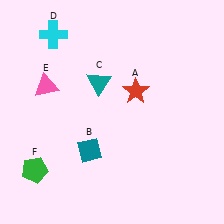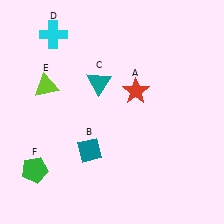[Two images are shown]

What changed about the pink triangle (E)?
In Image 1, E is pink. In Image 2, it changed to lime.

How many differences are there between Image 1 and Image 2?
There is 1 difference between the two images.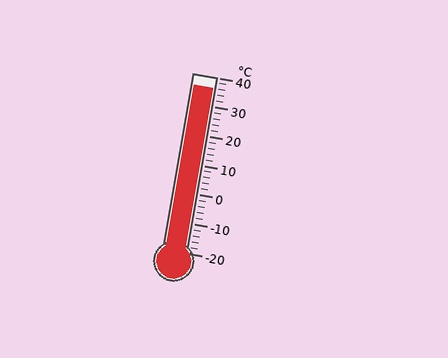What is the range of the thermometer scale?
The thermometer scale ranges from -20°C to 40°C.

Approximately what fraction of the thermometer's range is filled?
The thermometer is filled to approximately 95% of its range.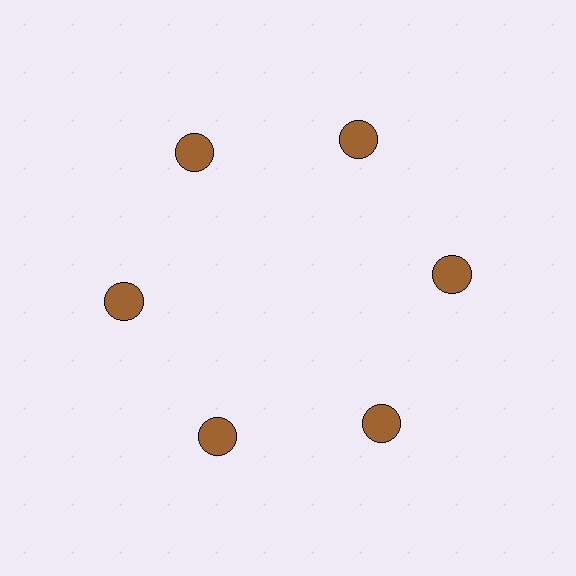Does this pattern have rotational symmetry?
Yes, this pattern has 6-fold rotational symmetry. It looks the same after rotating 60 degrees around the center.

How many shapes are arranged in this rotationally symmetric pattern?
There are 6 shapes, arranged in 6 groups of 1.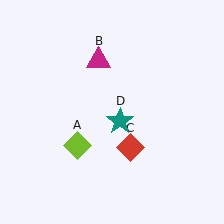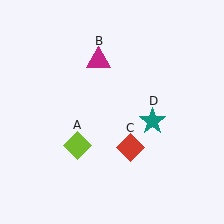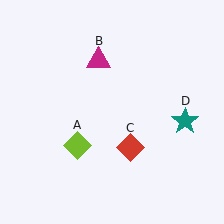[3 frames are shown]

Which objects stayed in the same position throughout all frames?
Lime diamond (object A) and magenta triangle (object B) and red diamond (object C) remained stationary.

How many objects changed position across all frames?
1 object changed position: teal star (object D).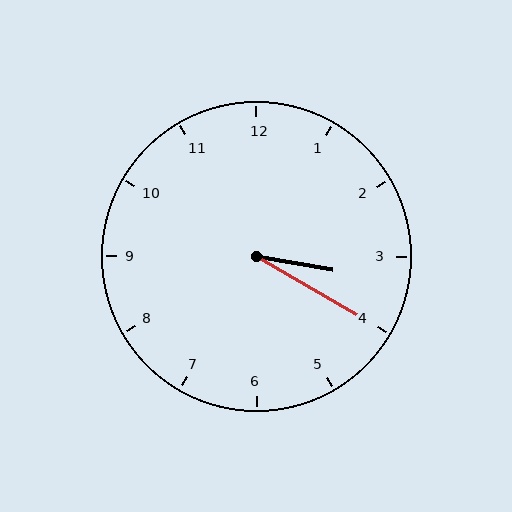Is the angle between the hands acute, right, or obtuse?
It is acute.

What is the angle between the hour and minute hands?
Approximately 20 degrees.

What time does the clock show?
3:20.